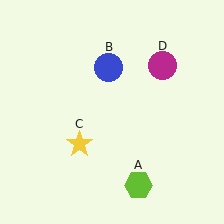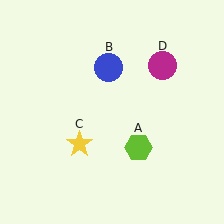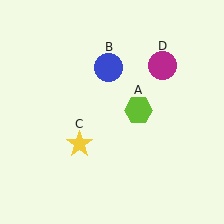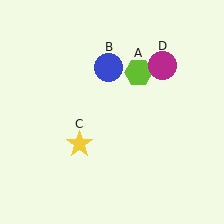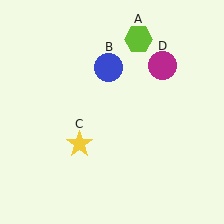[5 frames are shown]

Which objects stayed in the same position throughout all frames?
Blue circle (object B) and yellow star (object C) and magenta circle (object D) remained stationary.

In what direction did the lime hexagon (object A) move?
The lime hexagon (object A) moved up.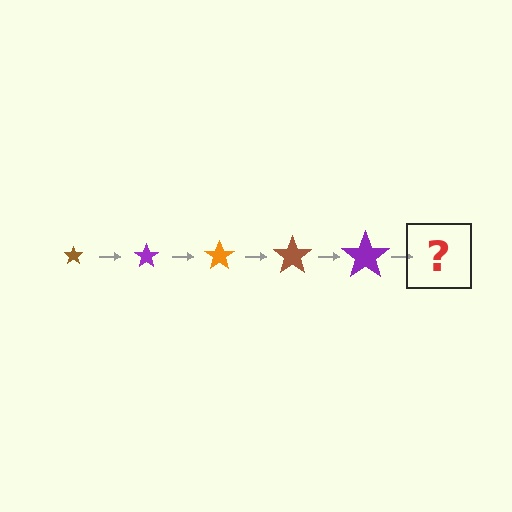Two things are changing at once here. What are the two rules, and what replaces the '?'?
The two rules are that the star grows larger each step and the color cycles through brown, purple, and orange. The '?' should be an orange star, larger than the previous one.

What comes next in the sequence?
The next element should be an orange star, larger than the previous one.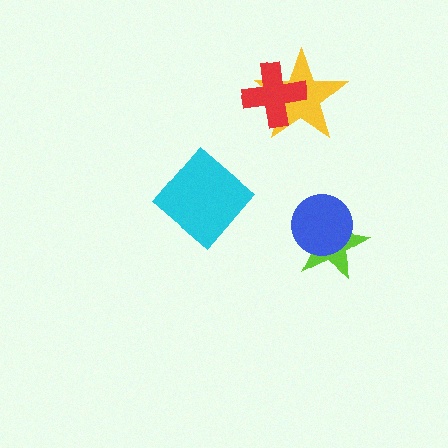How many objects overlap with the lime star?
1 object overlaps with the lime star.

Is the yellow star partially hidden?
Yes, it is partially covered by another shape.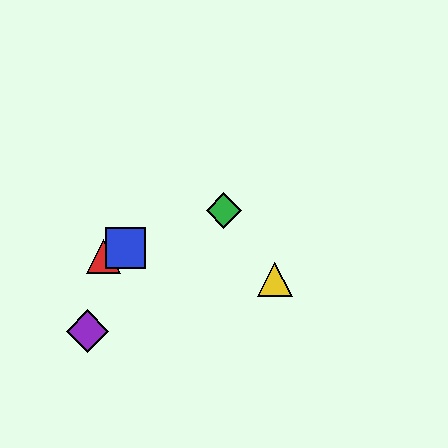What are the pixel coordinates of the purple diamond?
The purple diamond is at (88, 331).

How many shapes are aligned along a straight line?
3 shapes (the red triangle, the blue square, the green diamond) are aligned along a straight line.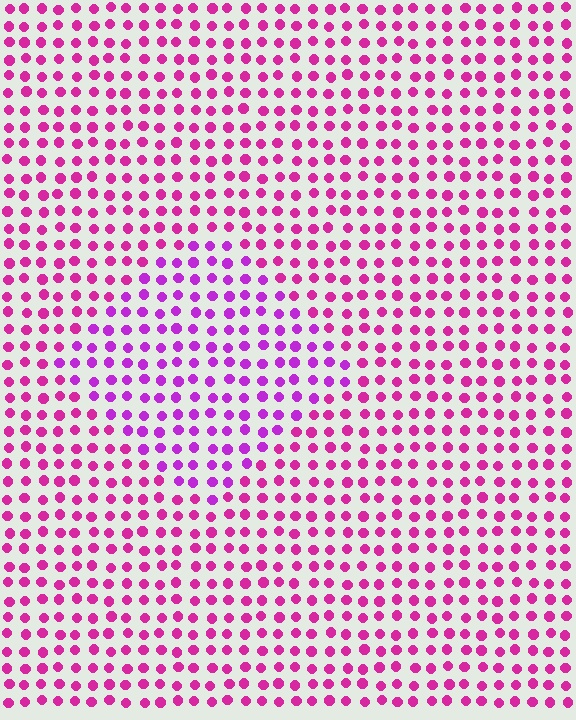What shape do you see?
I see a diamond.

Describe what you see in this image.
The image is filled with small magenta elements in a uniform arrangement. A diamond-shaped region is visible where the elements are tinted to a slightly different hue, forming a subtle color boundary.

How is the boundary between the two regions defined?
The boundary is defined purely by a slight shift in hue (about 27 degrees). Spacing, size, and orientation are identical on both sides.